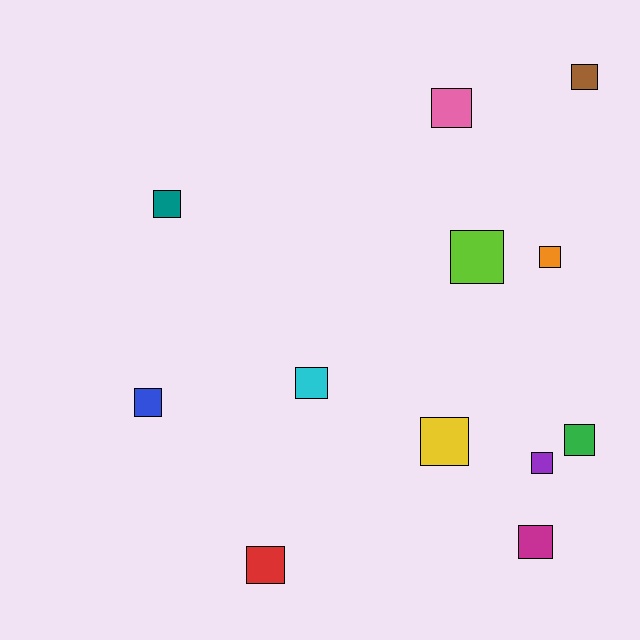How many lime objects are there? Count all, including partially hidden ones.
There is 1 lime object.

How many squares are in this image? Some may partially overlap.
There are 12 squares.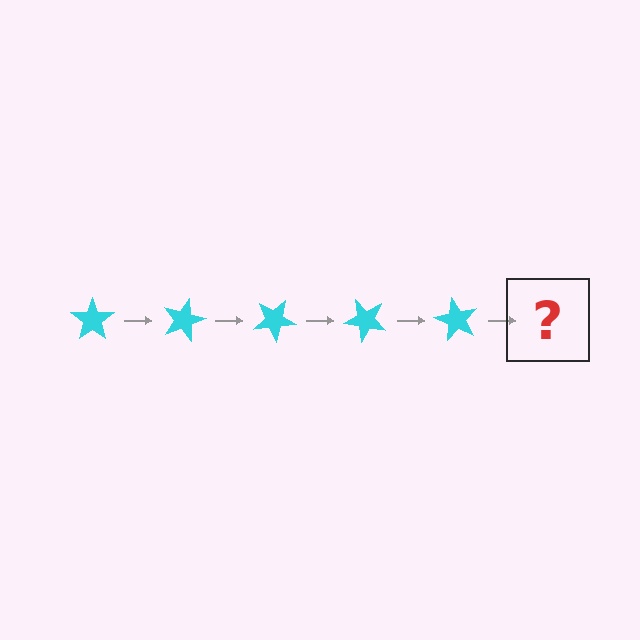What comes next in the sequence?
The next element should be a cyan star rotated 75 degrees.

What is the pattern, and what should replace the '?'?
The pattern is that the star rotates 15 degrees each step. The '?' should be a cyan star rotated 75 degrees.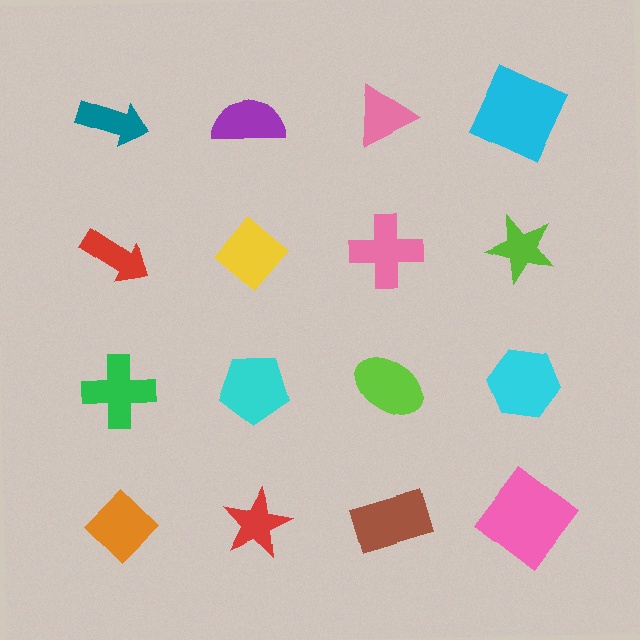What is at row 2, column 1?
A red arrow.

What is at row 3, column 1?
A green cross.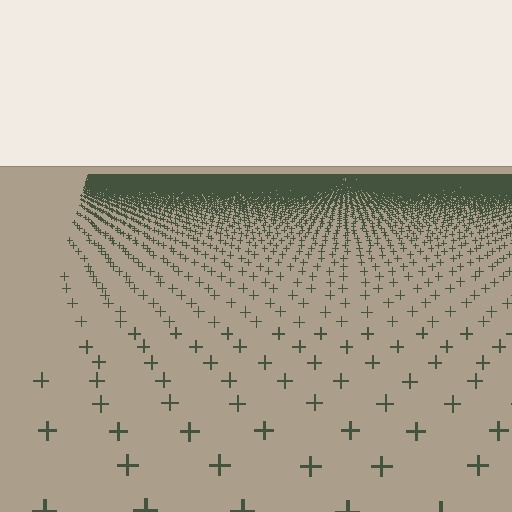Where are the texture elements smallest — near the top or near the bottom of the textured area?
Near the top.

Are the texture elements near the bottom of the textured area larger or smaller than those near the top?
Larger. Near the bottom, elements are closer to the viewer and appear at a bigger on-screen size.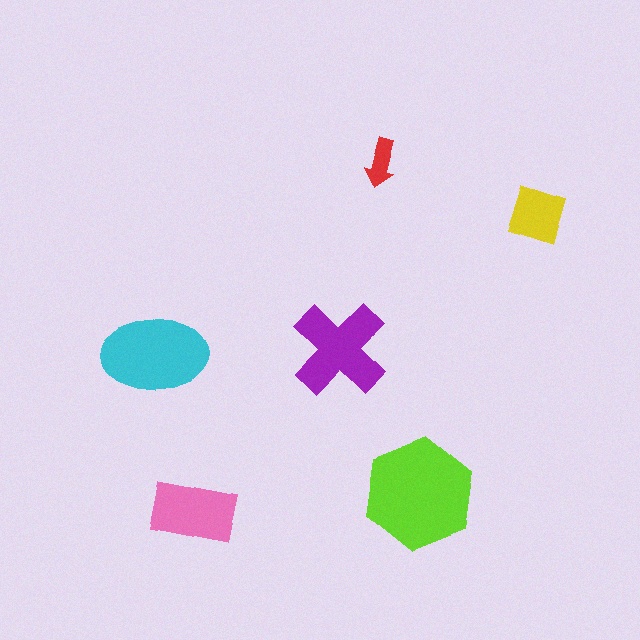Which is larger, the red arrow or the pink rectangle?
The pink rectangle.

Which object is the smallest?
The red arrow.